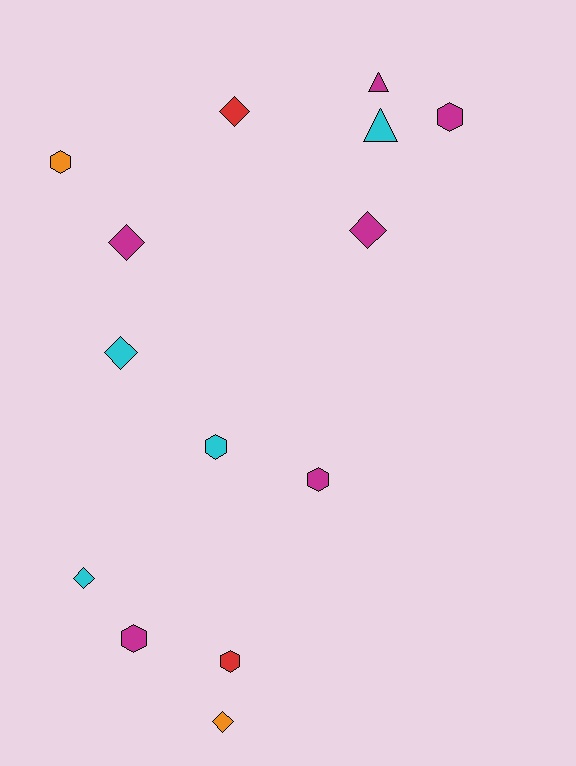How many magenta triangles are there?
There is 1 magenta triangle.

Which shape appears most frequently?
Hexagon, with 6 objects.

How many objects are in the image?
There are 14 objects.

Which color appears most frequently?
Magenta, with 6 objects.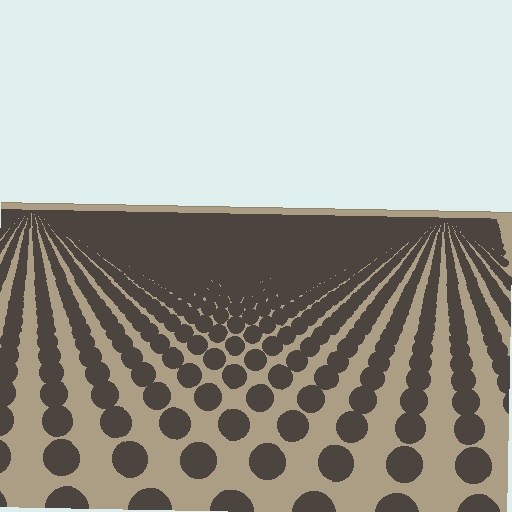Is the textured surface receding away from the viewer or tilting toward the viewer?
The surface is receding away from the viewer. Texture elements get smaller and denser toward the top.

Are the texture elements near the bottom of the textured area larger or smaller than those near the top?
Larger. Near the bottom, elements are closer to the viewer and appear at a bigger on-screen size.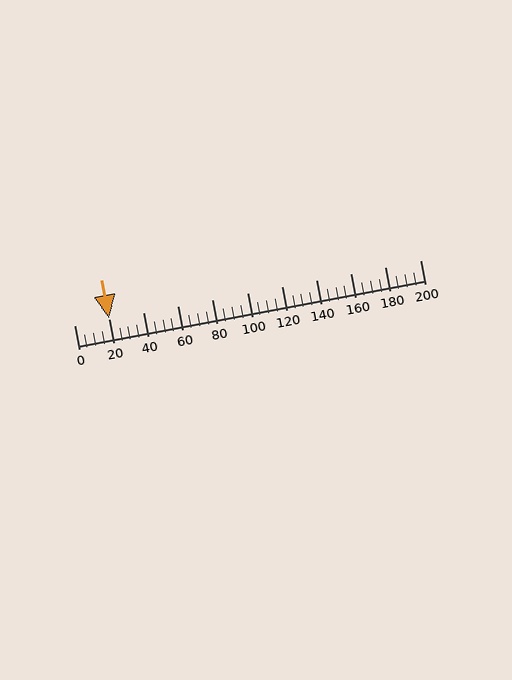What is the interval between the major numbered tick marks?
The major tick marks are spaced 20 units apart.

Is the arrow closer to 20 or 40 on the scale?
The arrow is closer to 20.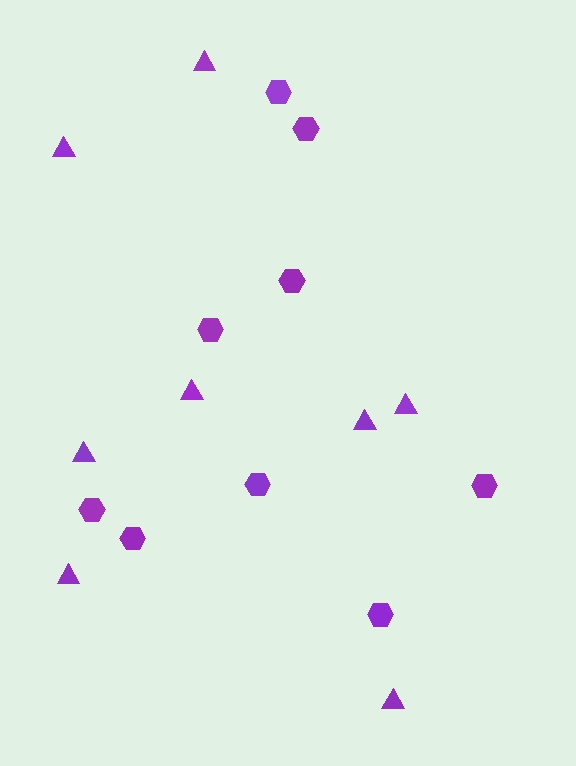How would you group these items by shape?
There are 2 groups: one group of hexagons (9) and one group of triangles (8).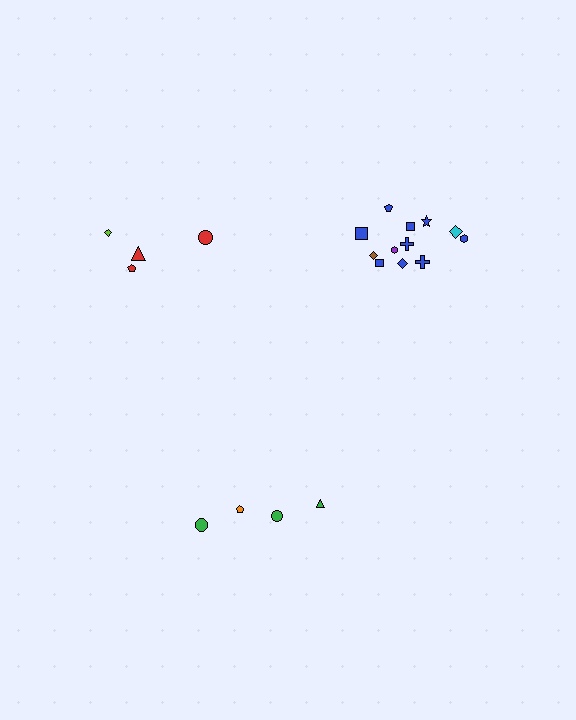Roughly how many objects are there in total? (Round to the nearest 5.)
Roughly 20 objects in total.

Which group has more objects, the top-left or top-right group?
The top-right group.